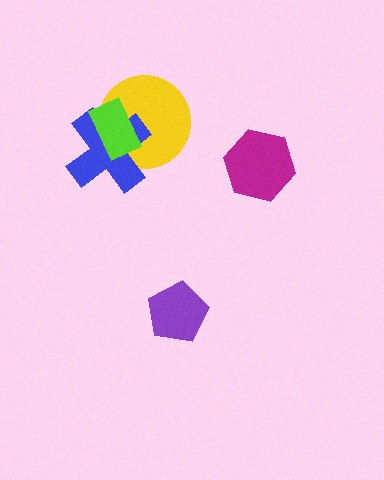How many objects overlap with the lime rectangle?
2 objects overlap with the lime rectangle.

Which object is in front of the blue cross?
The lime rectangle is in front of the blue cross.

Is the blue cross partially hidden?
Yes, it is partially covered by another shape.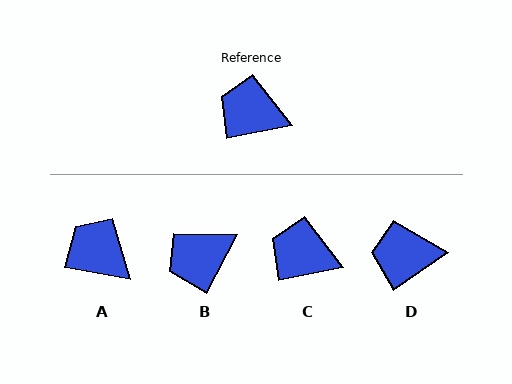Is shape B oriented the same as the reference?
No, it is off by about 51 degrees.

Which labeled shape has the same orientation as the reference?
C.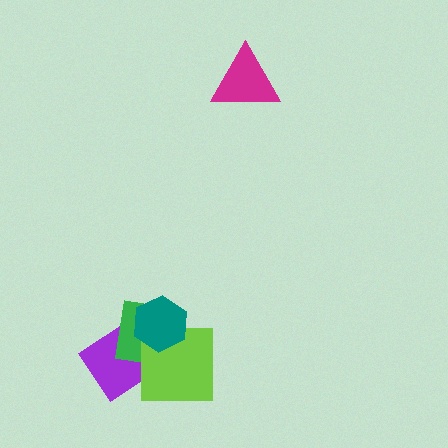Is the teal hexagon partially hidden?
No, no other shape covers it.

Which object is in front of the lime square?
The teal hexagon is in front of the lime square.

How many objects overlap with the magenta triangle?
0 objects overlap with the magenta triangle.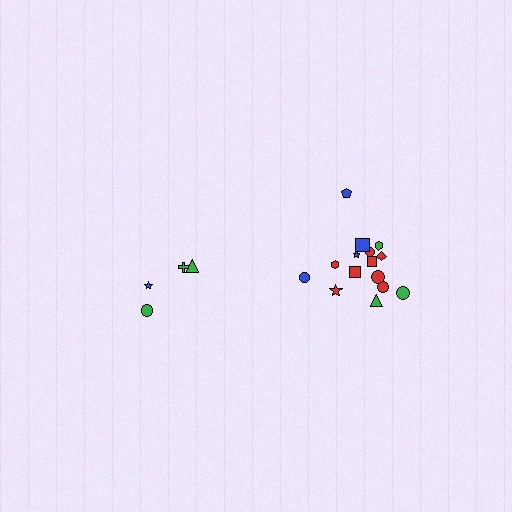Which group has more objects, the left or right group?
The right group.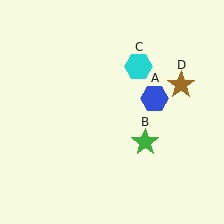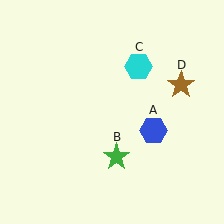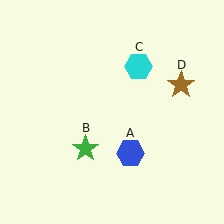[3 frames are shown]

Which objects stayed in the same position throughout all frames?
Cyan hexagon (object C) and brown star (object D) remained stationary.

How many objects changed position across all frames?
2 objects changed position: blue hexagon (object A), green star (object B).